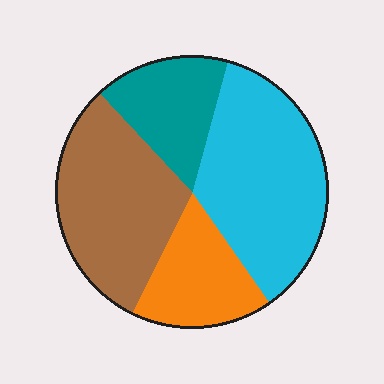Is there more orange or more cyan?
Cyan.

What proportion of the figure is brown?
Brown takes up between a quarter and a half of the figure.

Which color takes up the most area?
Cyan, at roughly 35%.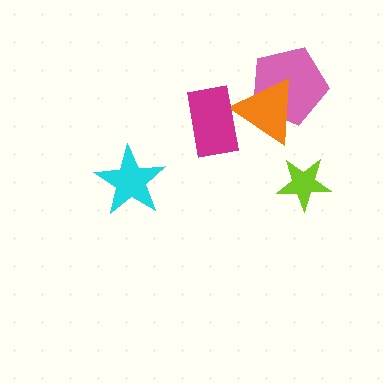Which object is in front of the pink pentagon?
The orange triangle is in front of the pink pentagon.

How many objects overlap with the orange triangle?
2 objects overlap with the orange triangle.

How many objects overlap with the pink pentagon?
1 object overlaps with the pink pentagon.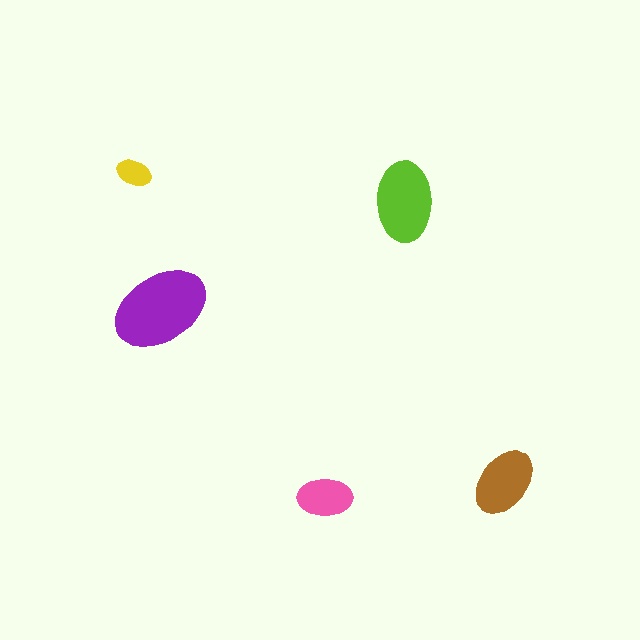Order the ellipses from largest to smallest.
the purple one, the lime one, the brown one, the pink one, the yellow one.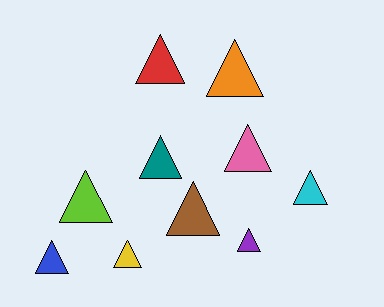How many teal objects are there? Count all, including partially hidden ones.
There is 1 teal object.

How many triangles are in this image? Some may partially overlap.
There are 10 triangles.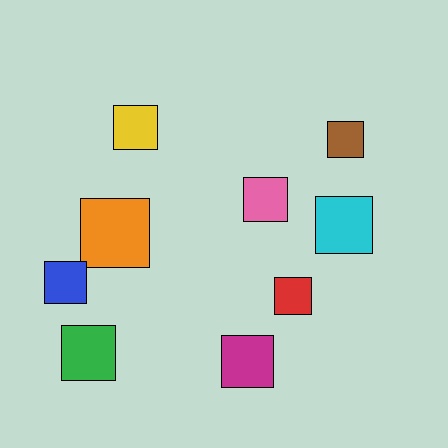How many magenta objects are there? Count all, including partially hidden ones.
There is 1 magenta object.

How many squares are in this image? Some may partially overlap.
There are 9 squares.